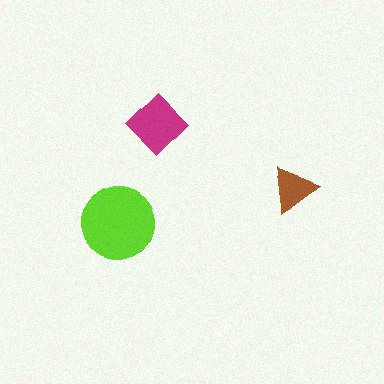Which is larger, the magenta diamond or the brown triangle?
The magenta diamond.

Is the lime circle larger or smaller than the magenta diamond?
Larger.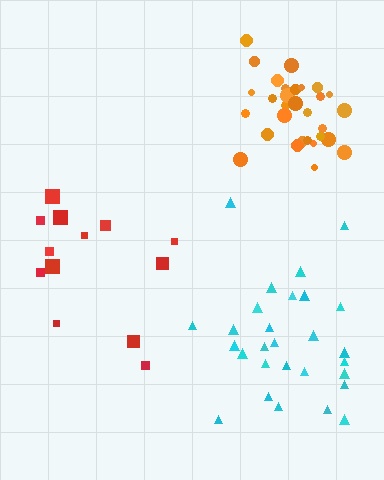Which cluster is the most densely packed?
Orange.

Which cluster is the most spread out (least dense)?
Red.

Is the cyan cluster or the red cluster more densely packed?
Cyan.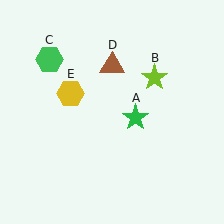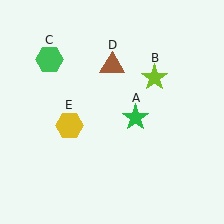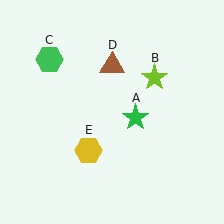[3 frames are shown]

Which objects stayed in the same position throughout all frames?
Green star (object A) and lime star (object B) and green hexagon (object C) and brown triangle (object D) remained stationary.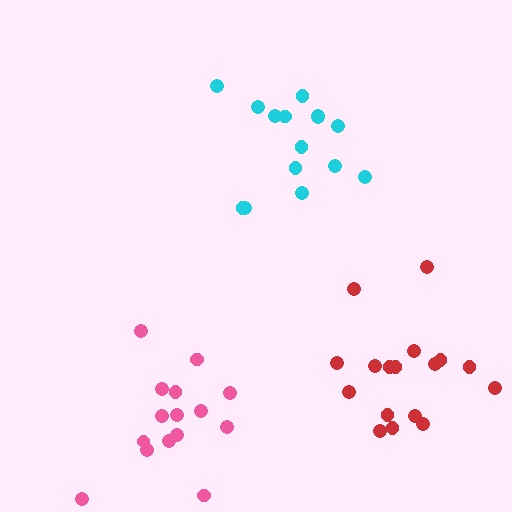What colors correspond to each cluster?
The clusters are colored: pink, cyan, red.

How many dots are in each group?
Group 1: 15 dots, Group 2: 15 dots, Group 3: 17 dots (47 total).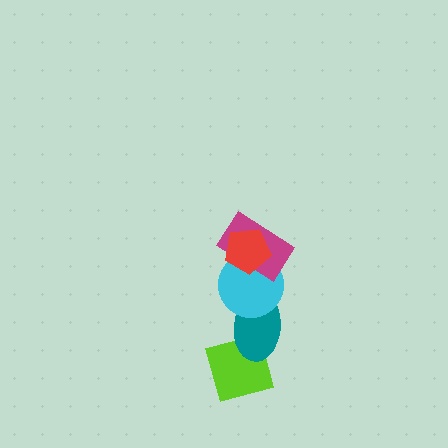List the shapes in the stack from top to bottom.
From top to bottom: the red pentagon, the magenta rectangle, the cyan circle, the teal ellipse, the lime diamond.